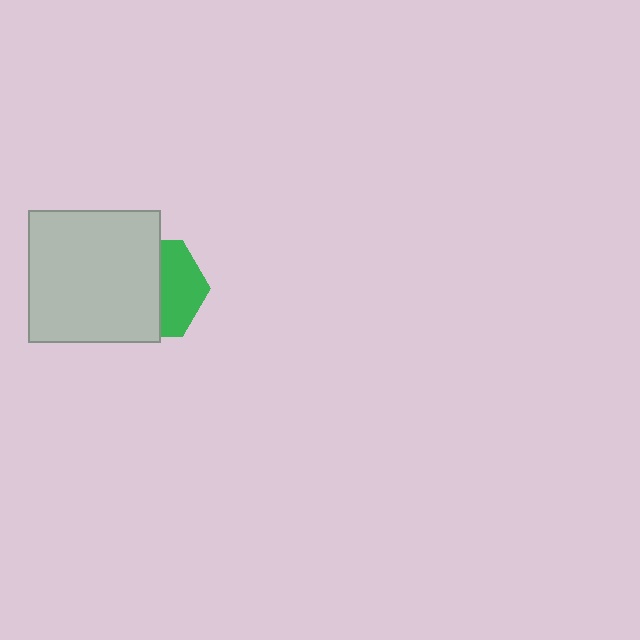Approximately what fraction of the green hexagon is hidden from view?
Roughly 58% of the green hexagon is hidden behind the light gray square.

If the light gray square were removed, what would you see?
You would see the complete green hexagon.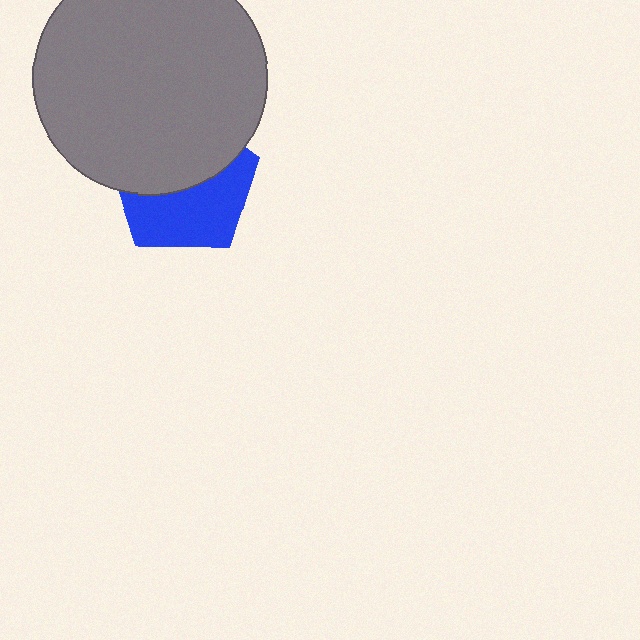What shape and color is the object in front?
The object in front is a gray circle.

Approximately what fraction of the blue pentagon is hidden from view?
Roughly 51% of the blue pentagon is hidden behind the gray circle.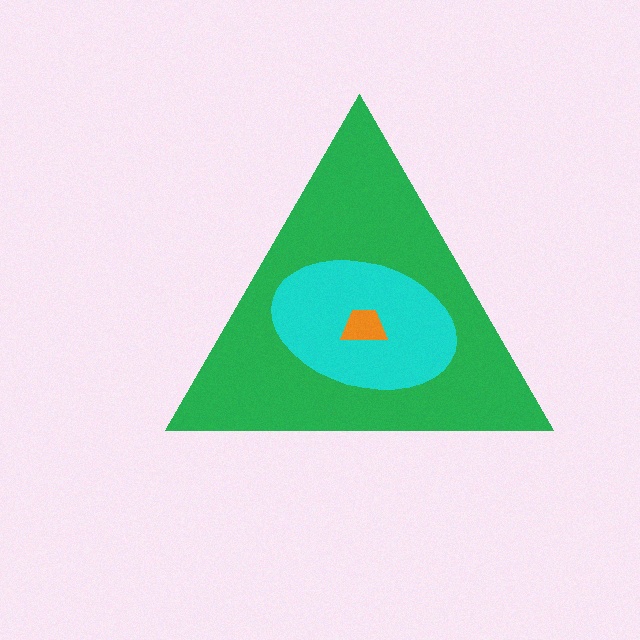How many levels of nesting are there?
3.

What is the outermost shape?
The green triangle.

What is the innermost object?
The orange trapezoid.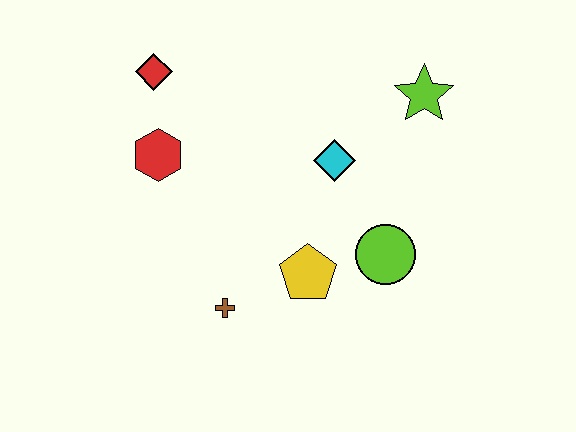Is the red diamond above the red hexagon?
Yes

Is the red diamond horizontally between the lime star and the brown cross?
No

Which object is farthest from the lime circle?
The red diamond is farthest from the lime circle.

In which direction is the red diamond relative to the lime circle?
The red diamond is to the left of the lime circle.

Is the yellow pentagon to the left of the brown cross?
No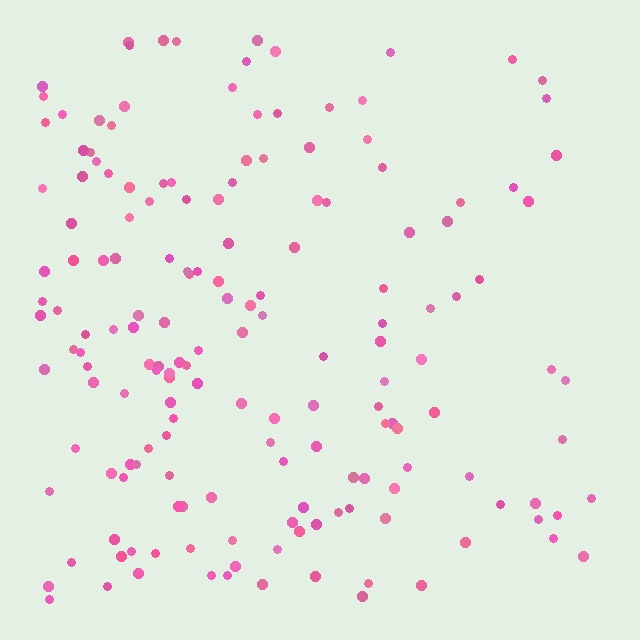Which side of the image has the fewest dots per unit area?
The right.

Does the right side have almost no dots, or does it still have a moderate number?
Still a moderate number, just noticeably fewer than the left.